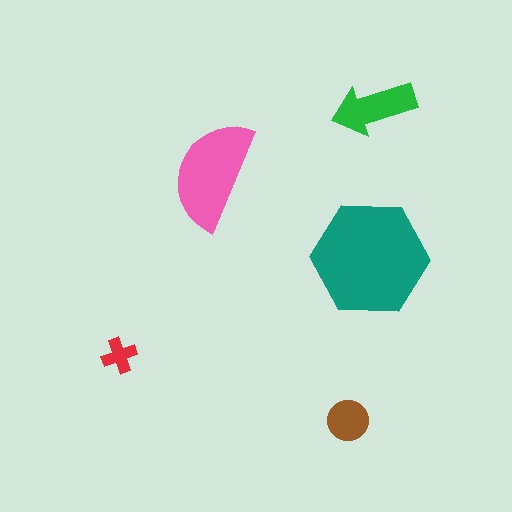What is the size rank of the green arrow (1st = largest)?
3rd.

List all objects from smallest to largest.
The red cross, the brown circle, the green arrow, the pink semicircle, the teal hexagon.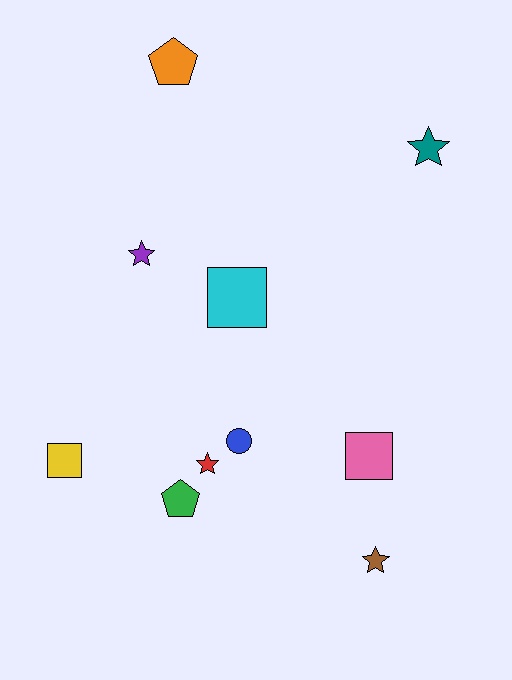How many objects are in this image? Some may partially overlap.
There are 10 objects.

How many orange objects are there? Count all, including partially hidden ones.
There is 1 orange object.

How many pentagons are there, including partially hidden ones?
There are 2 pentagons.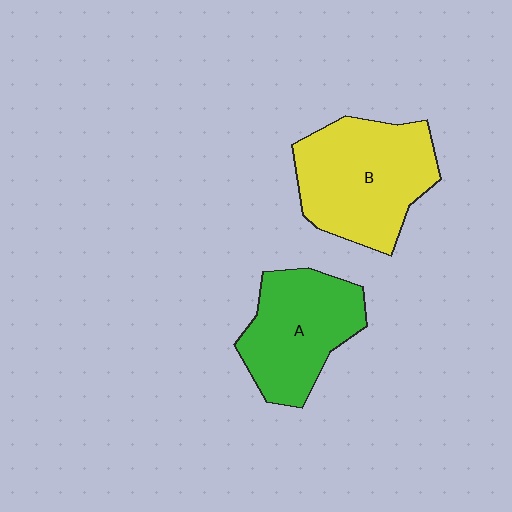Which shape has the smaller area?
Shape A (green).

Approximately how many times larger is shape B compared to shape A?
Approximately 1.2 times.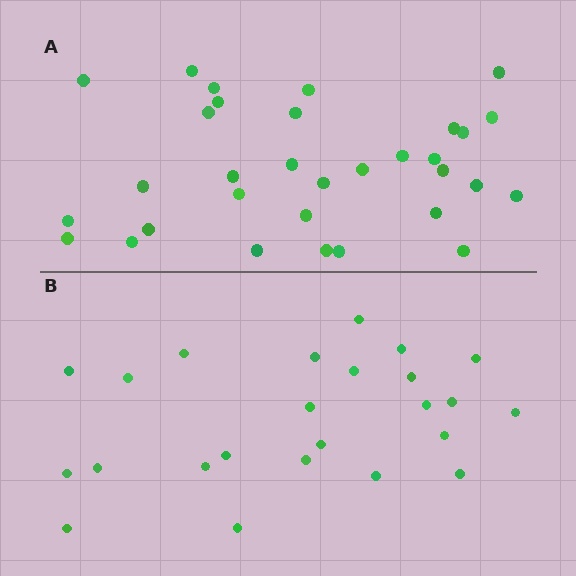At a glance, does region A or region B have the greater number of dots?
Region A (the top region) has more dots.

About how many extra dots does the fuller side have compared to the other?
Region A has roughly 8 or so more dots than region B.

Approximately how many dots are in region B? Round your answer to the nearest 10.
About 20 dots. (The exact count is 24, which rounds to 20.)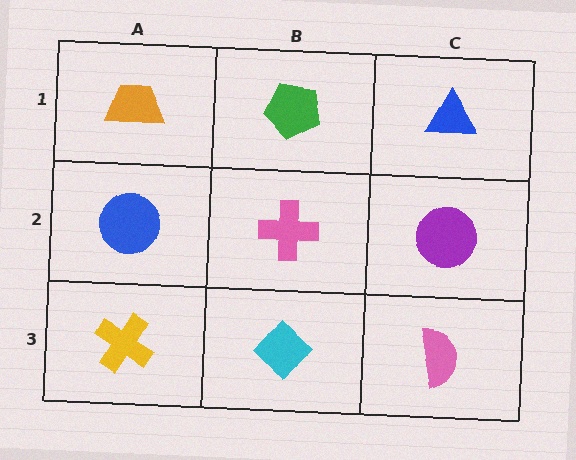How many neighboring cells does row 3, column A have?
2.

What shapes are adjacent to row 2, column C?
A blue triangle (row 1, column C), a pink semicircle (row 3, column C), a pink cross (row 2, column B).